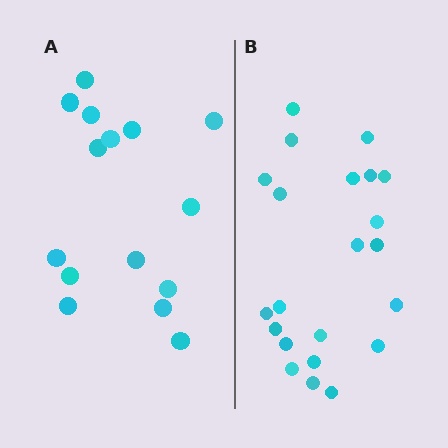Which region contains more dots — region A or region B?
Region B (the right region) has more dots.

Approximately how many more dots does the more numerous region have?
Region B has roughly 8 or so more dots than region A.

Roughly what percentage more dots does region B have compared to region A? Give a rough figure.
About 45% more.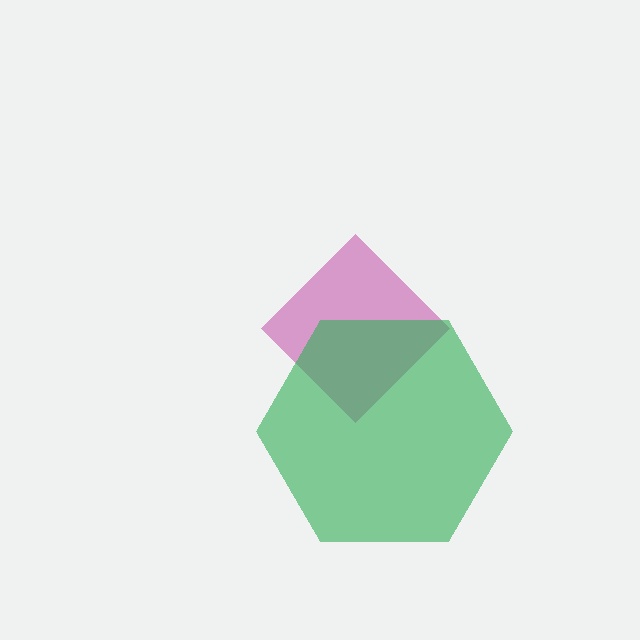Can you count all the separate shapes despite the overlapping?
Yes, there are 2 separate shapes.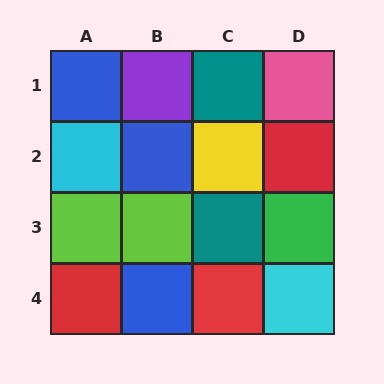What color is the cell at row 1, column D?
Pink.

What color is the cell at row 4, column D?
Cyan.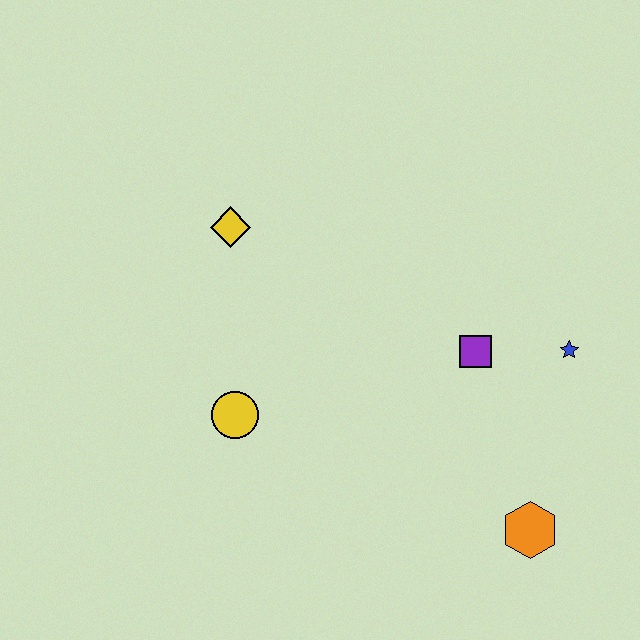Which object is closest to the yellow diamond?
The yellow circle is closest to the yellow diamond.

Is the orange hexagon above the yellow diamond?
No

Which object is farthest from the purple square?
The yellow diamond is farthest from the purple square.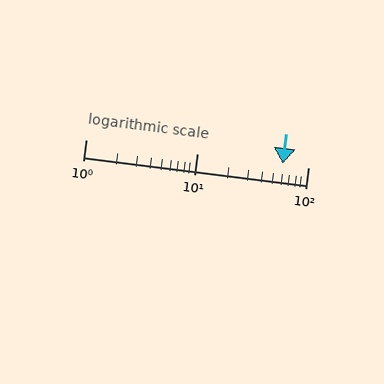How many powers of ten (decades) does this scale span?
The scale spans 2 decades, from 1 to 100.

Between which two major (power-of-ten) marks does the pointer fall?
The pointer is between 10 and 100.